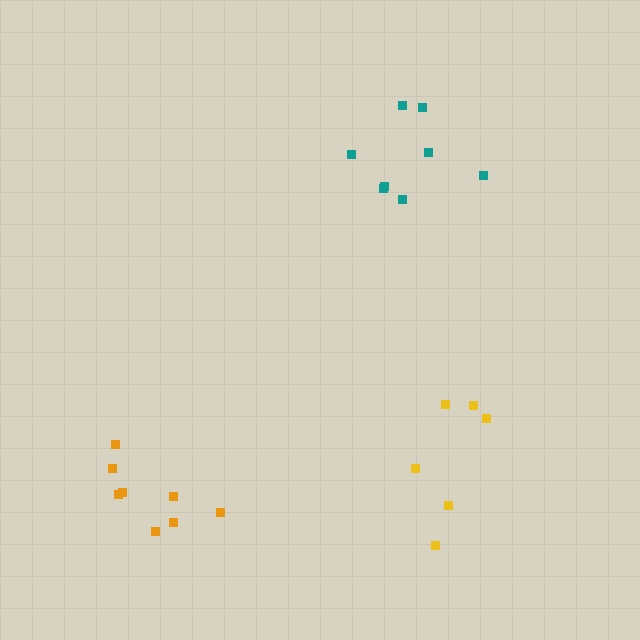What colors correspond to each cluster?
The clusters are colored: teal, orange, yellow.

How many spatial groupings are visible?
There are 3 spatial groupings.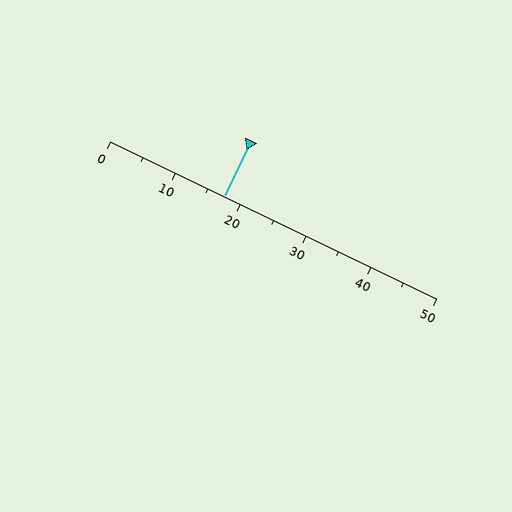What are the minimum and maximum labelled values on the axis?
The axis runs from 0 to 50.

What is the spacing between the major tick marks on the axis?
The major ticks are spaced 10 apart.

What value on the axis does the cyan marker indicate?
The marker indicates approximately 17.5.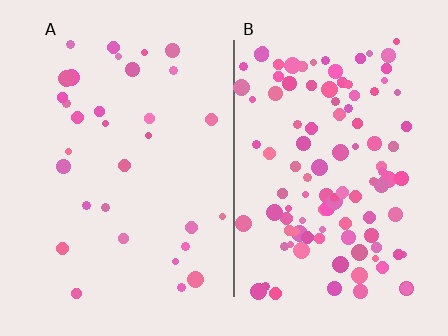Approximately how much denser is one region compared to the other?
Approximately 3.4× — region B over region A.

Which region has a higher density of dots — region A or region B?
B (the right).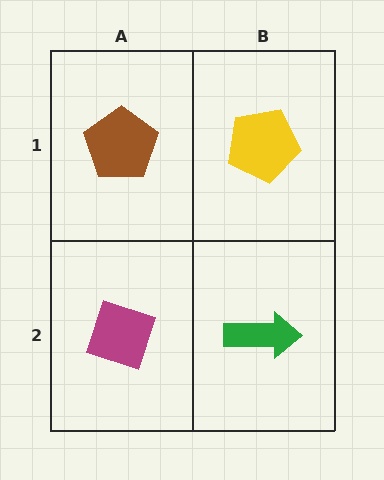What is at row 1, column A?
A brown pentagon.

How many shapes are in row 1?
2 shapes.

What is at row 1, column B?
A yellow pentagon.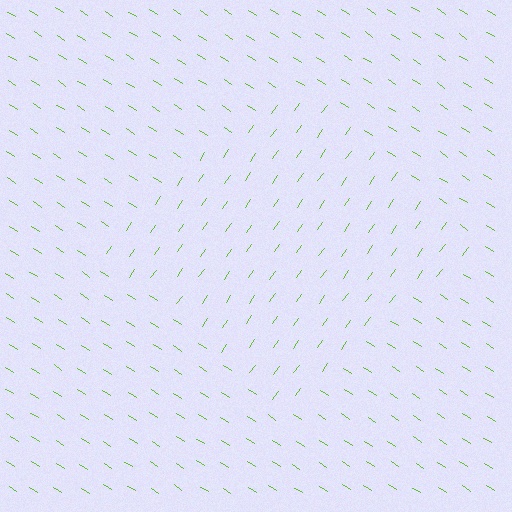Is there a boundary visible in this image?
Yes, there is a texture boundary formed by a change in line orientation.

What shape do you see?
I see a diamond.